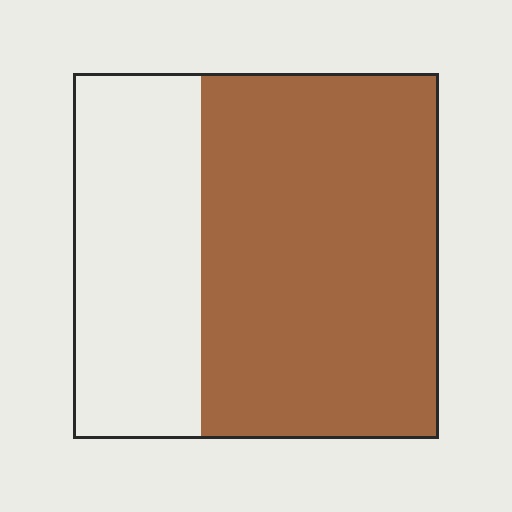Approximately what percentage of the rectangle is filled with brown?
Approximately 65%.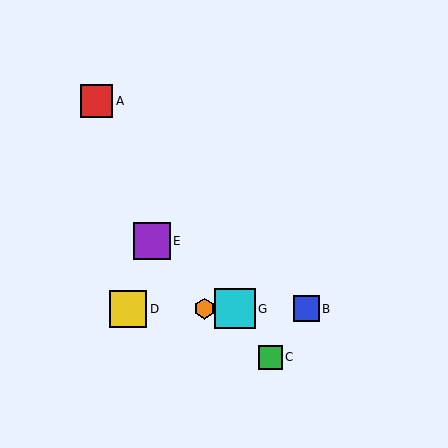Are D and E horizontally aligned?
No, D is at y≈309 and E is at y≈241.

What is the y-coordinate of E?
Object E is at y≈241.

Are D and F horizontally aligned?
Yes, both are at y≈309.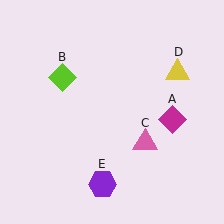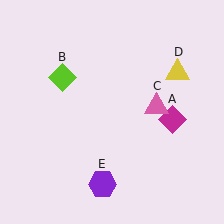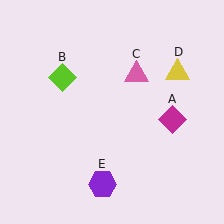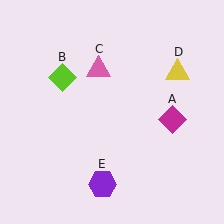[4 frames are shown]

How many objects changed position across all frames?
1 object changed position: pink triangle (object C).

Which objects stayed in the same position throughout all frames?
Magenta diamond (object A) and lime diamond (object B) and yellow triangle (object D) and purple hexagon (object E) remained stationary.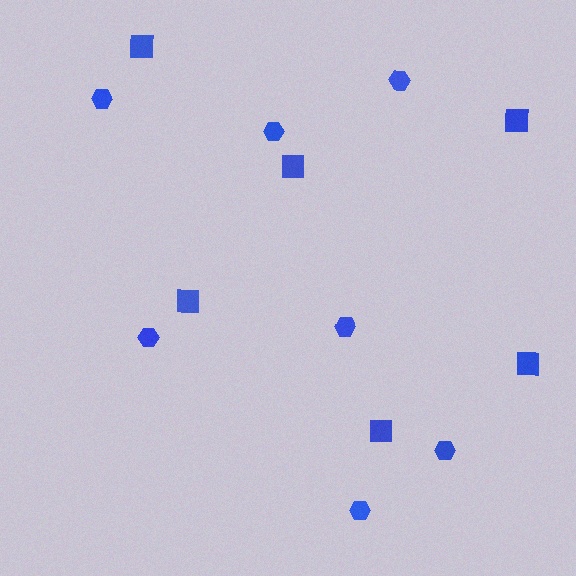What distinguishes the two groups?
There are 2 groups: one group of squares (6) and one group of hexagons (7).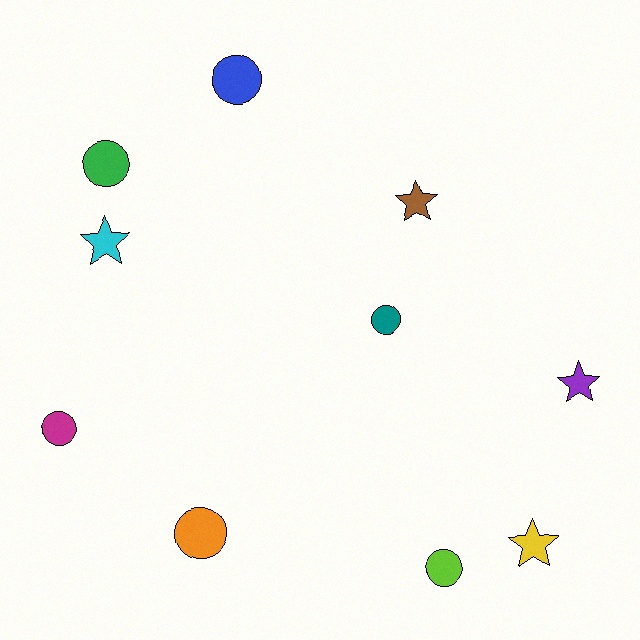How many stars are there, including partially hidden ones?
There are 4 stars.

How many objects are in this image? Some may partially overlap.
There are 10 objects.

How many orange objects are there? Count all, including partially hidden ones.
There is 1 orange object.